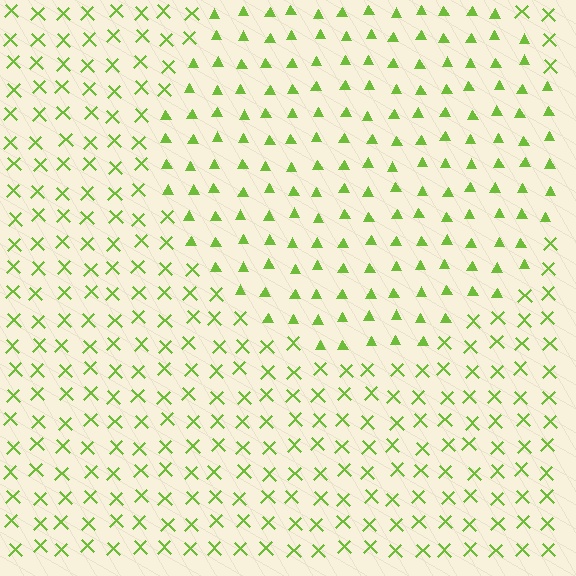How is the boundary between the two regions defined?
The boundary is defined by a change in element shape: triangles inside vs. X marks outside. All elements share the same color and spacing.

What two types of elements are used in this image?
The image uses triangles inside the circle region and X marks outside it.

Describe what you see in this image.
The image is filled with small lime elements arranged in a uniform grid. A circle-shaped region contains triangles, while the surrounding area contains X marks. The boundary is defined purely by the change in element shape.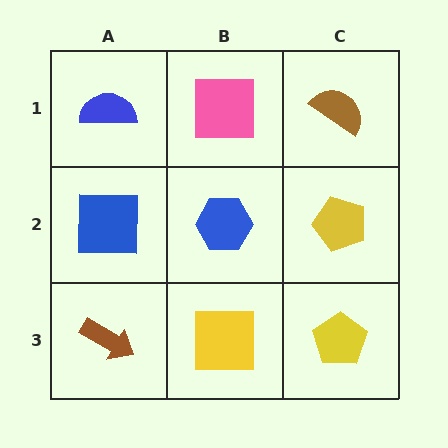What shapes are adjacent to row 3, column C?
A yellow pentagon (row 2, column C), a yellow square (row 3, column B).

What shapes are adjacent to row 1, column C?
A yellow pentagon (row 2, column C), a pink square (row 1, column B).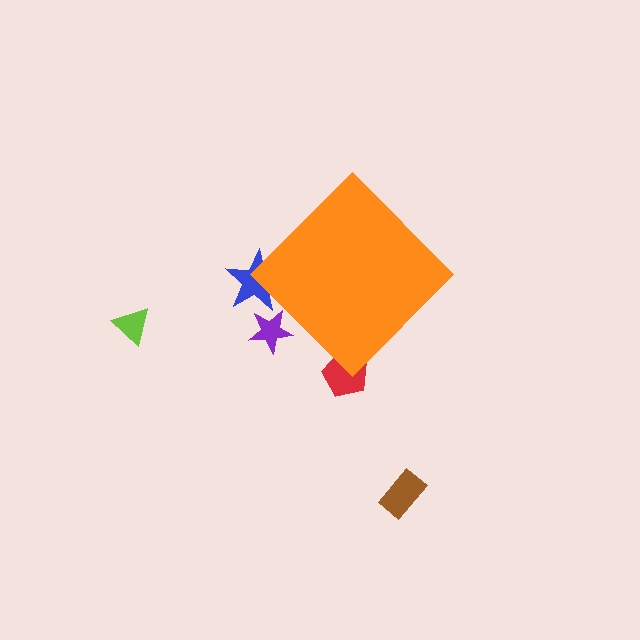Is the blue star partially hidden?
Yes, the blue star is partially hidden behind the orange diamond.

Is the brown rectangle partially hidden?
No, the brown rectangle is fully visible.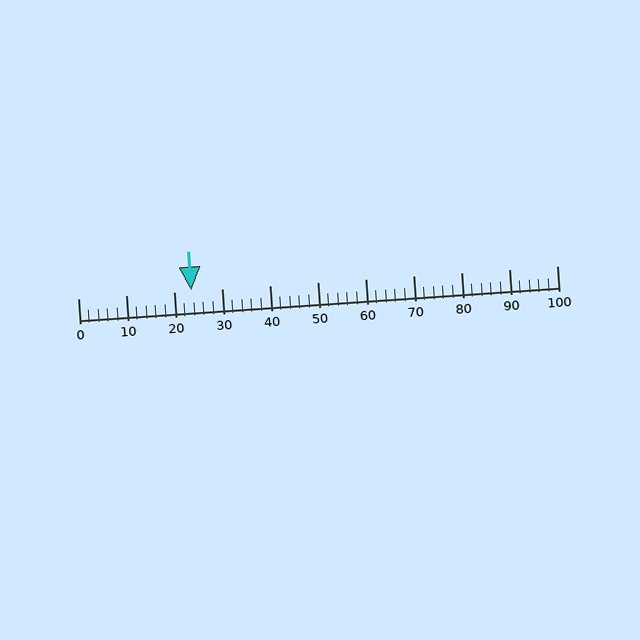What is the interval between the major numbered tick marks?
The major tick marks are spaced 10 units apart.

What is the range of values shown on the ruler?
The ruler shows values from 0 to 100.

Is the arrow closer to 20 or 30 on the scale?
The arrow is closer to 20.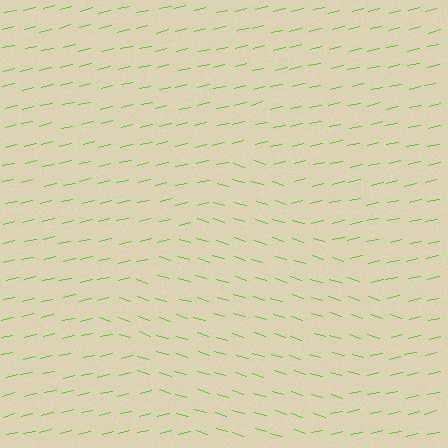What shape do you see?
I see a diamond.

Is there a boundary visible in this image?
Yes, there is a texture boundary formed by a change in line orientation.